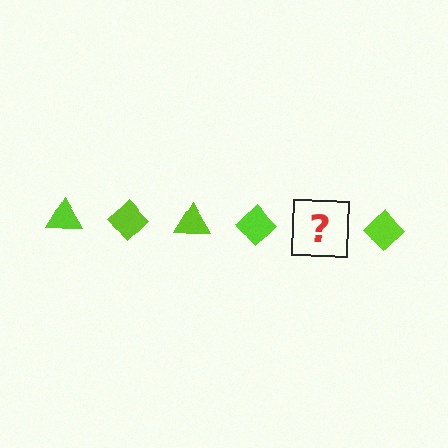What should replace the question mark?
The question mark should be replaced with a lime triangle.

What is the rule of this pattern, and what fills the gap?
The rule is that the pattern cycles through triangle, diamond shapes in lime. The gap should be filled with a lime triangle.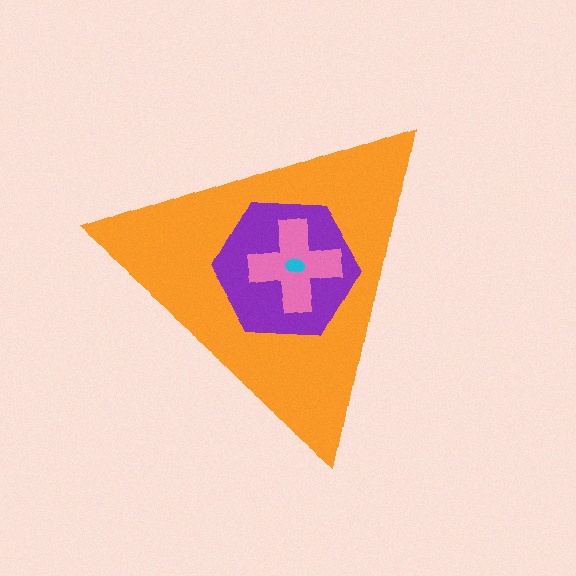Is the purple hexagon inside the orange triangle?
Yes.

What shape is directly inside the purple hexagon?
The pink cross.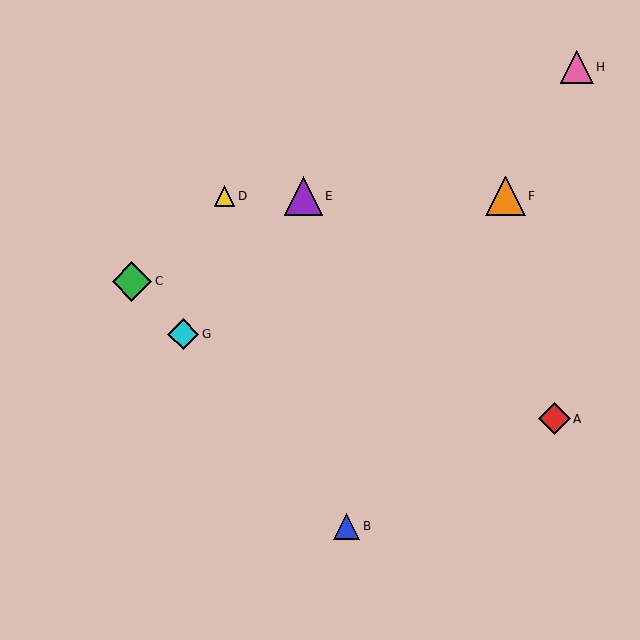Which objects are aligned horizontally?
Objects D, E, F are aligned horizontally.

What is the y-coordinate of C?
Object C is at y≈281.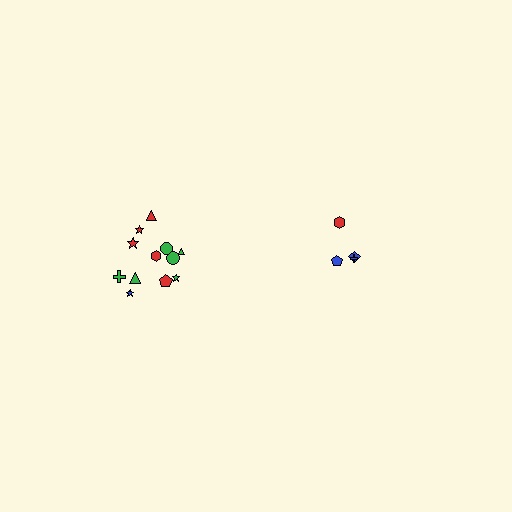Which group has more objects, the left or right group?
The left group.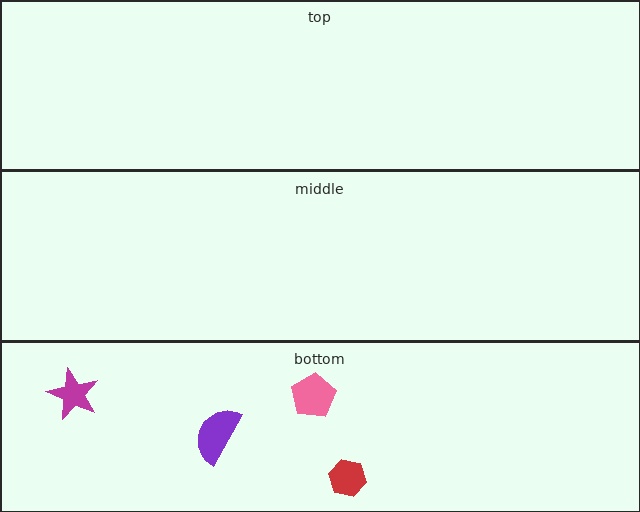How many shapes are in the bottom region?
4.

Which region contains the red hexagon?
The bottom region.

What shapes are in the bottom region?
The red hexagon, the purple semicircle, the pink pentagon, the magenta star.